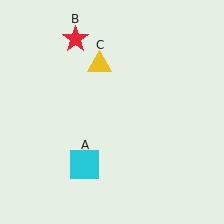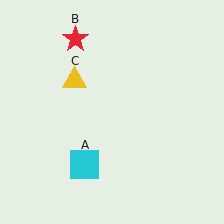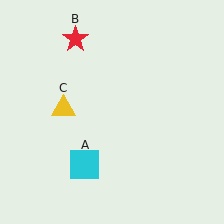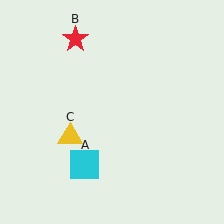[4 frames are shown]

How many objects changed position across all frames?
1 object changed position: yellow triangle (object C).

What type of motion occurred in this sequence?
The yellow triangle (object C) rotated counterclockwise around the center of the scene.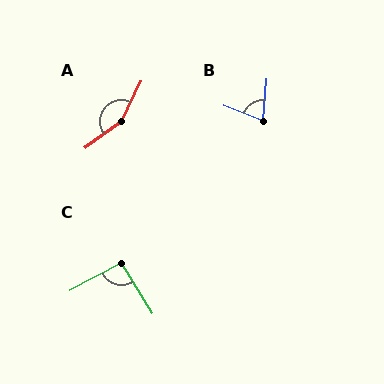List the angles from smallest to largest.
B (73°), C (93°), A (151°).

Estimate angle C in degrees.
Approximately 93 degrees.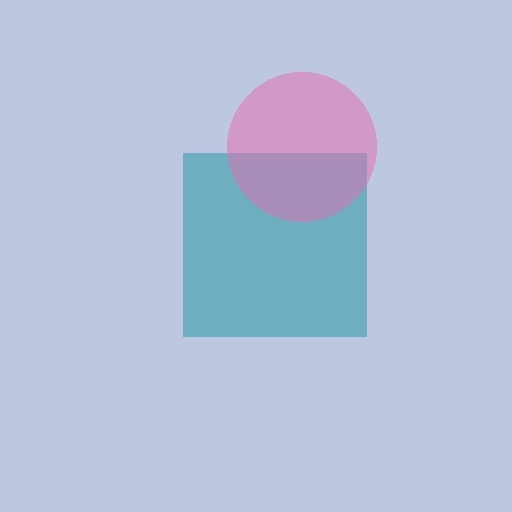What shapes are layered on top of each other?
The layered shapes are: a teal square, a pink circle.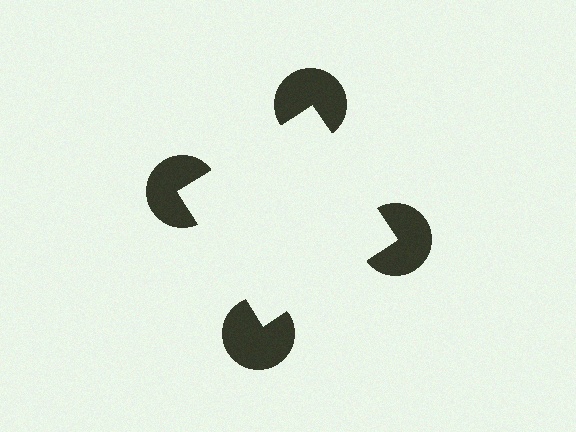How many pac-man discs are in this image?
There are 4 — one at each vertex of the illusory square.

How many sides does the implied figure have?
4 sides.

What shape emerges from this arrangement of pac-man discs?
An illusory square — its edges are inferred from the aligned wedge cuts in the pac-man discs, not physically drawn.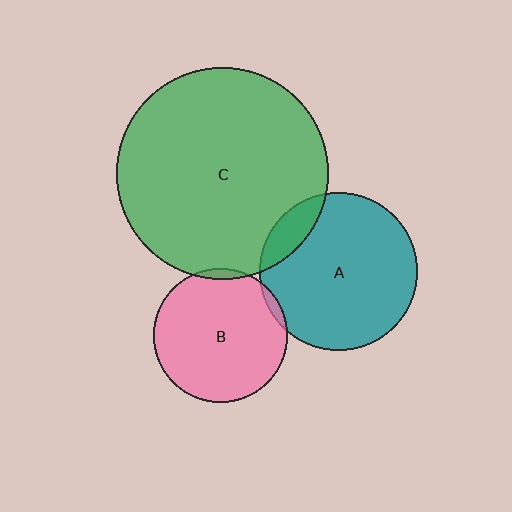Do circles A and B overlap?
Yes.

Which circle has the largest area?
Circle C (green).